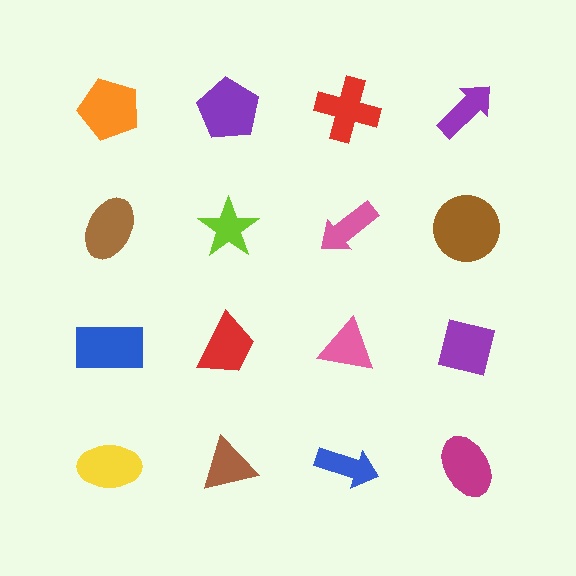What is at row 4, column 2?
A brown triangle.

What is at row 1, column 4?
A purple arrow.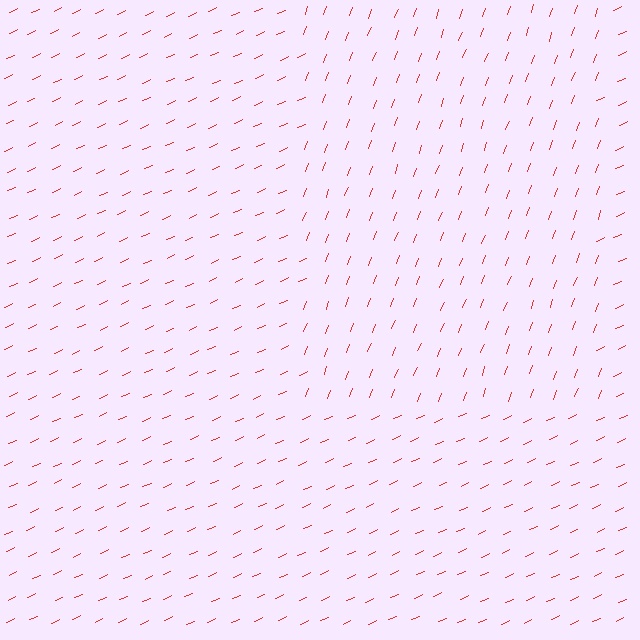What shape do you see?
I see a rectangle.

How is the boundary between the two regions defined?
The boundary is defined purely by a change in line orientation (approximately 45 degrees difference). All lines are the same color and thickness.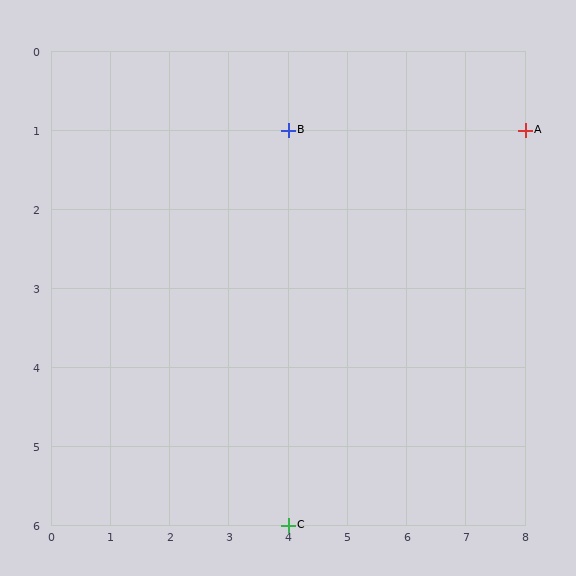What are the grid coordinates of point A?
Point A is at grid coordinates (8, 1).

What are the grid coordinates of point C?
Point C is at grid coordinates (4, 6).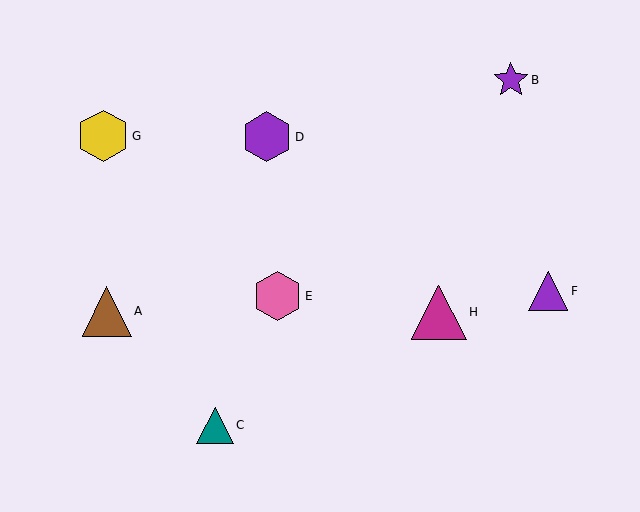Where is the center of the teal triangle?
The center of the teal triangle is at (215, 425).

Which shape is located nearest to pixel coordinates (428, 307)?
The magenta triangle (labeled H) at (439, 313) is nearest to that location.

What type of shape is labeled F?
Shape F is a purple triangle.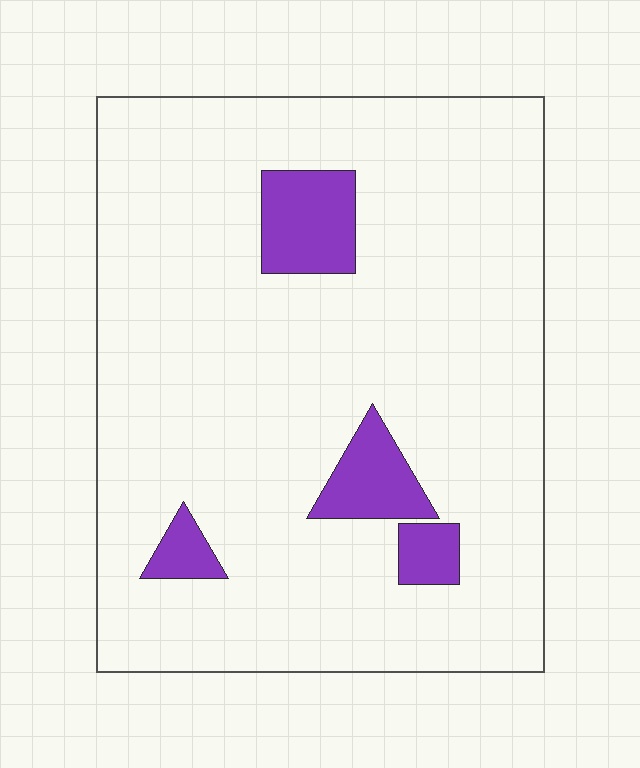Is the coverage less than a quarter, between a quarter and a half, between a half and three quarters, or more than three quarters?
Less than a quarter.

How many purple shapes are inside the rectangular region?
4.